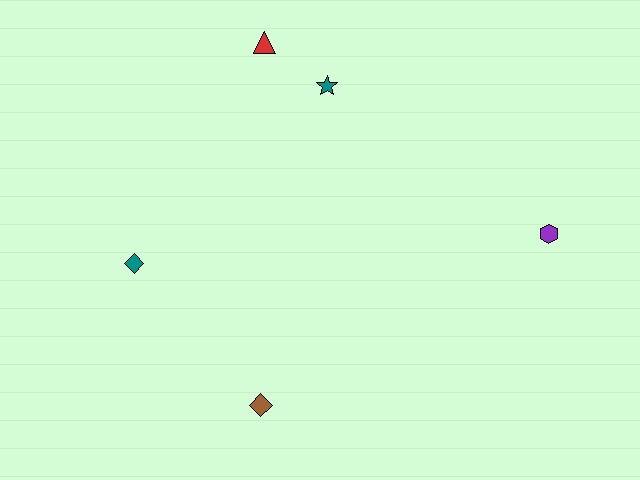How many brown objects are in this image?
There is 1 brown object.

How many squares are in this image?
There are no squares.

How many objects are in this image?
There are 5 objects.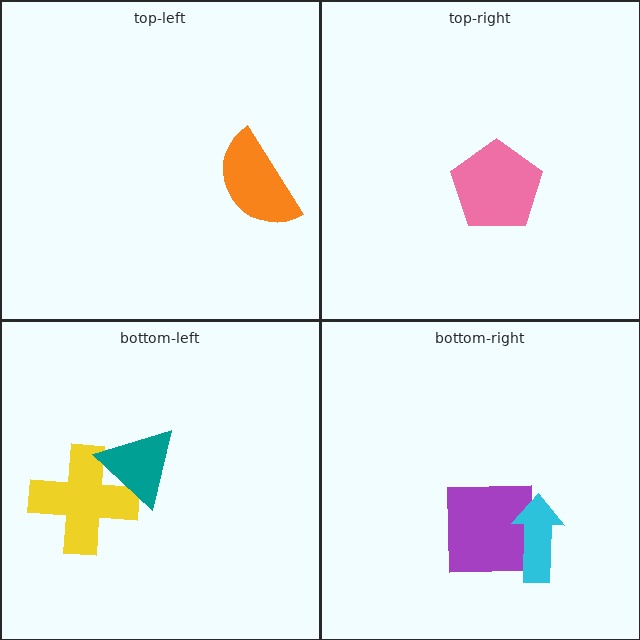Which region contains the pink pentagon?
The top-right region.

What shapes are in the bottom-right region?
The purple square, the cyan arrow.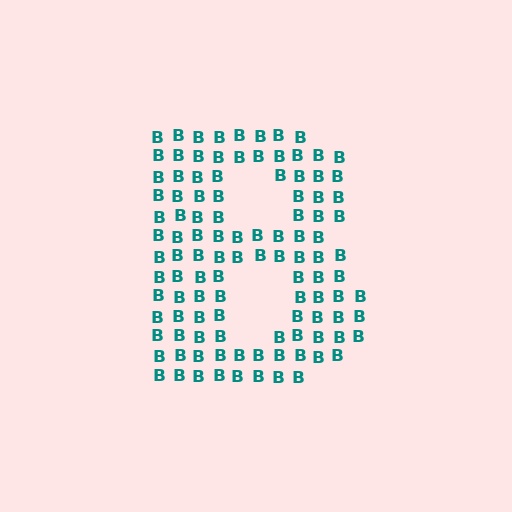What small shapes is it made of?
It is made of small letter B's.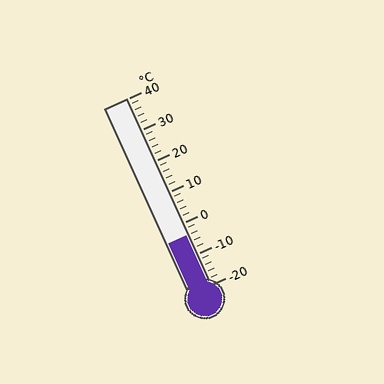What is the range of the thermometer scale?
The thermometer scale ranges from -20°C to 40°C.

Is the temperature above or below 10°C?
The temperature is below 10°C.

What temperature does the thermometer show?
The thermometer shows approximately -4°C.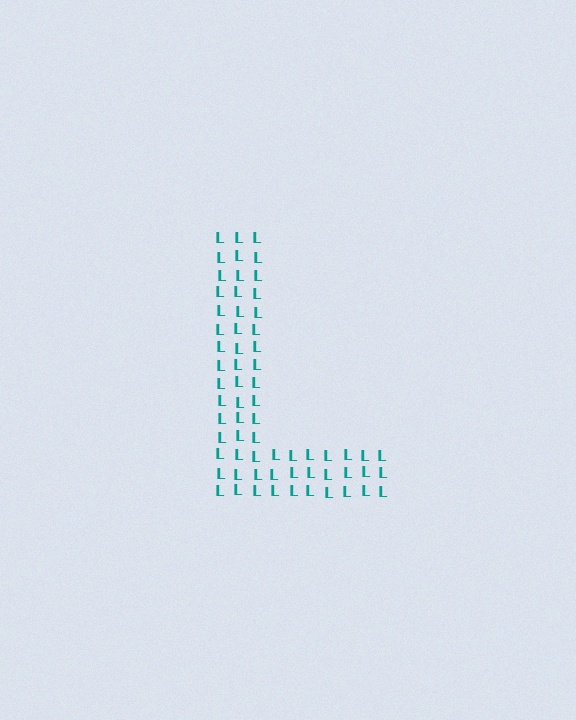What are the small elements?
The small elements are letter L's.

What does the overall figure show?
The overall figure shows the letter L.